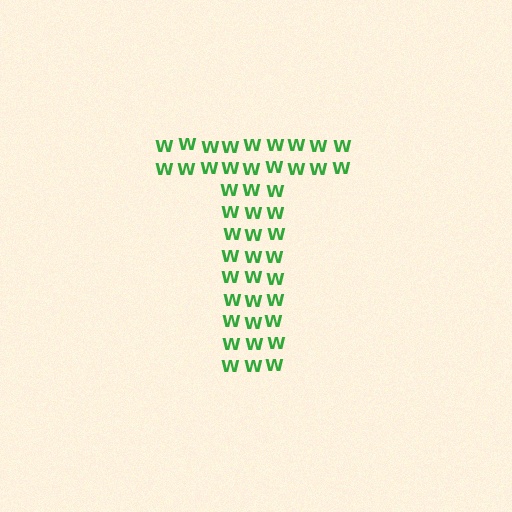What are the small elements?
The small elements are letter W's.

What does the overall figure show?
The overall figure shows the letter T.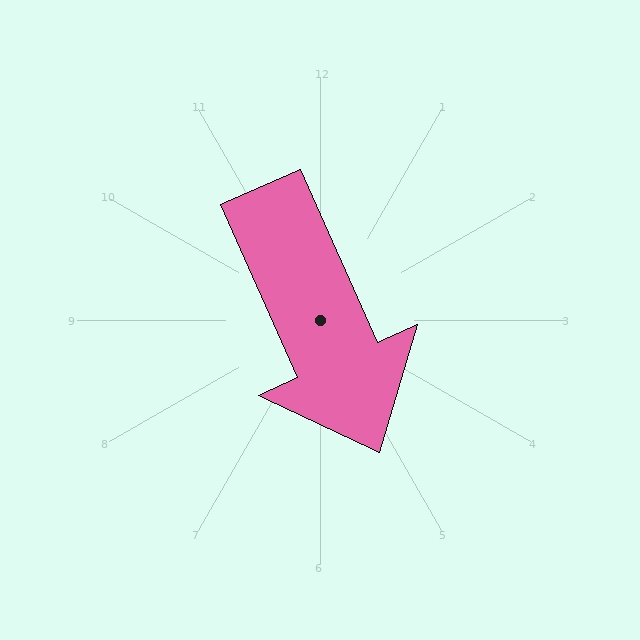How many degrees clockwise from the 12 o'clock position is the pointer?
Approximately 156 degrees.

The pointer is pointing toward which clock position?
Roughly 5 o'clock.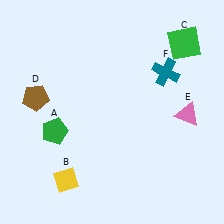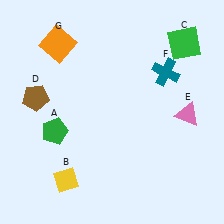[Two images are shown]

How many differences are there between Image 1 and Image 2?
There is 1 difference between the two images.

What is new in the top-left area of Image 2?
An orange square (G) was added in the top-left area of Image 2.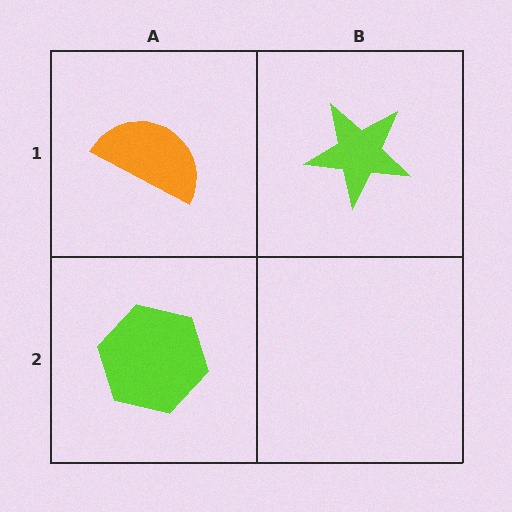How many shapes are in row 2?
1 shape.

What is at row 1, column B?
A lime star.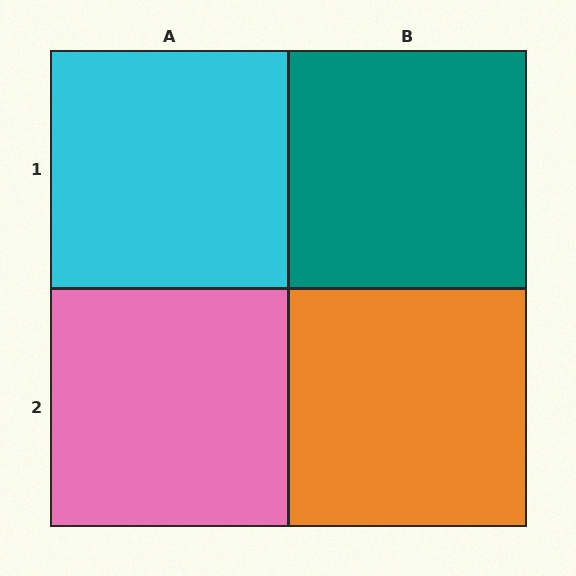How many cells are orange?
1 cell is orange.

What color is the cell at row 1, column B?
Teal.